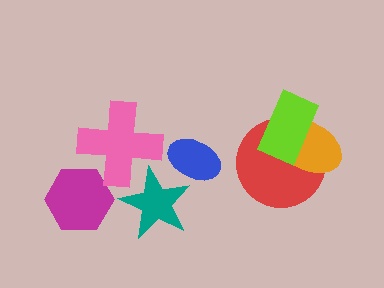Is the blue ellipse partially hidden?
Yes, it is partially covered by another shape.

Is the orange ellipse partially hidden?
Yes, it is partially covered by another shape.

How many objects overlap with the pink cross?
2 objects overlap with the pink cross.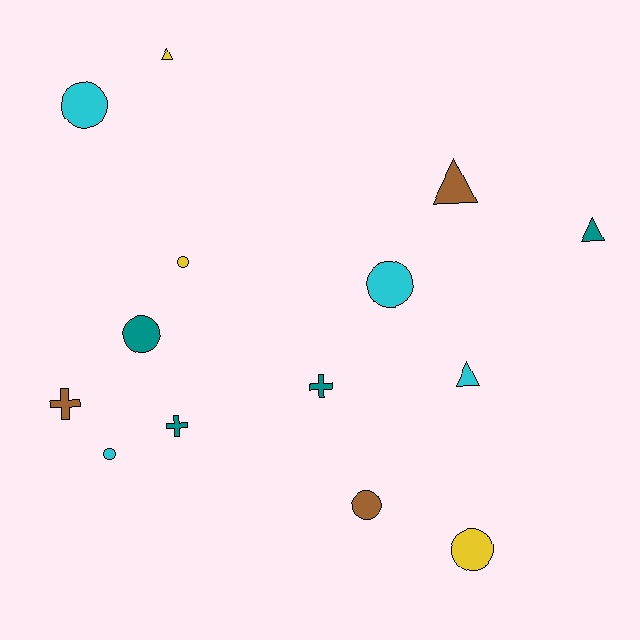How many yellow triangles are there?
There is 1 yellow triangle.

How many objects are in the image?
There are 14 objects.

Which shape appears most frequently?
Circle, with 7 objects.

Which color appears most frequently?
Cyan, with 4 objects.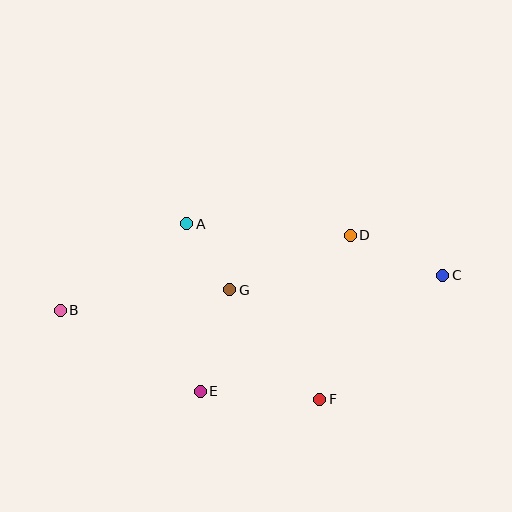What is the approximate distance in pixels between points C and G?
The distance between C and G is approximately 214 pixels.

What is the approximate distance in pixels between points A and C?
The distance between A and C is approximately 261 pixels.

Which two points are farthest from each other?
Points B and C are farthest from each other.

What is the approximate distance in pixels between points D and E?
The distance between D and E is approximately 217 pixels.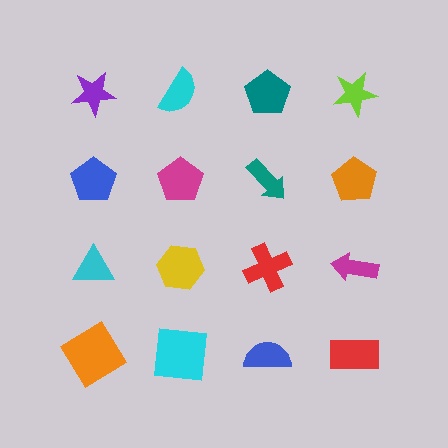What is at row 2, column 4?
An orange pentagon.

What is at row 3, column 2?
A yellow hexagon.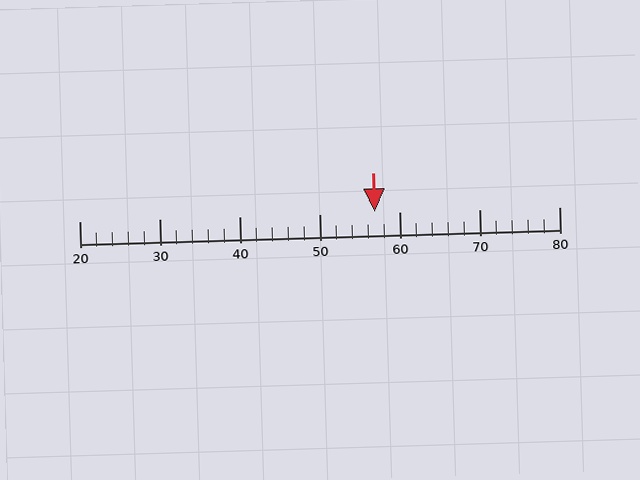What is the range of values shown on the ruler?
The ruler shows values from 20 to 80.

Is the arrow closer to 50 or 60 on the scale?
The arrow is closer to 60.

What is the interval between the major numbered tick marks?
The major tick marks are spaced 10 units apart.